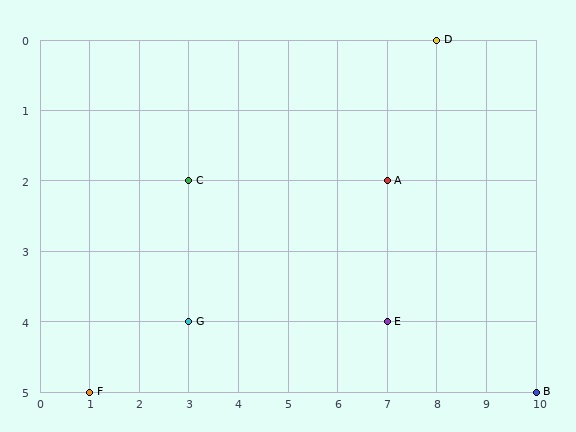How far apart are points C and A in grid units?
Points C and A are 4 columns apart.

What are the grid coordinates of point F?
Point F is at grid coordinates (1, 5).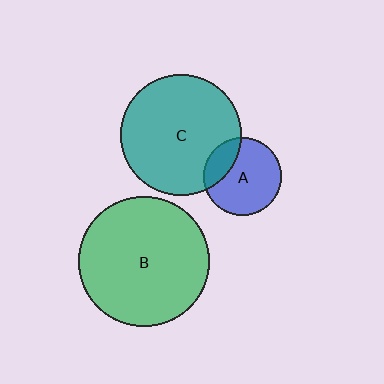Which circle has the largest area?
Circle B (green).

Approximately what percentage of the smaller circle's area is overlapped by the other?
Approximately 25%.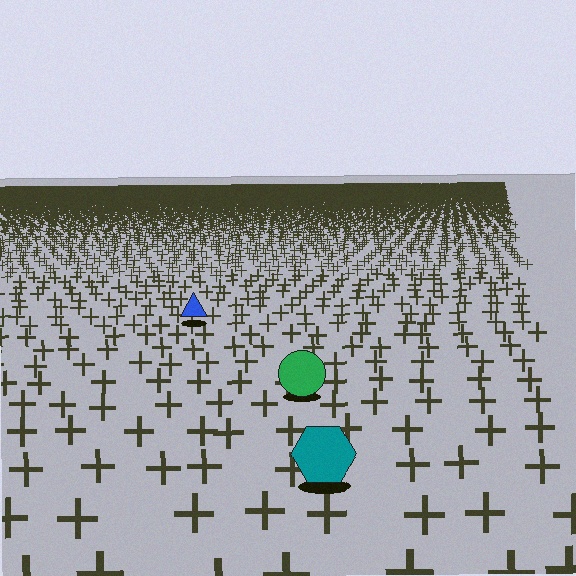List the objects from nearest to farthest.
From nearest to farthest: the teal hexagon, the green circle, the blue triangle.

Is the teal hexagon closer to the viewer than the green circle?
Yes. The teal hexagon is closer — you can tell from the texture gradient: the ground texture is coarser near it.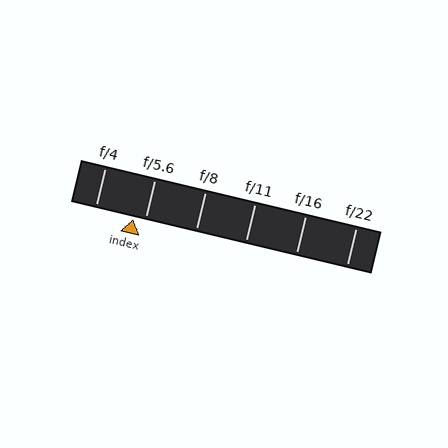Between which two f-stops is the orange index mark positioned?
The index mark is between f/4 and f/5.6.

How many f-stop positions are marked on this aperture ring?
There are 6 f-stop positions marked.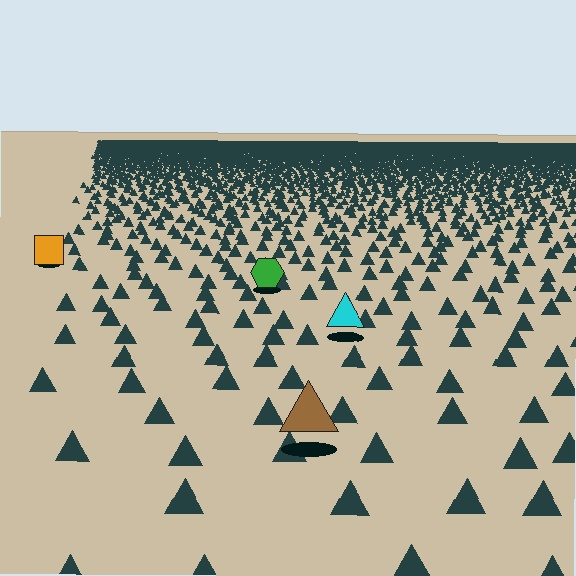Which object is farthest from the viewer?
The orange square is farthest from the viewer. It appears smaller and the ground texture around it is denser.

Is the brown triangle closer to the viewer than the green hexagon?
Yes. The brown triangle is closer — you can tell from the texture gradient: the ground texture is coarser near it.